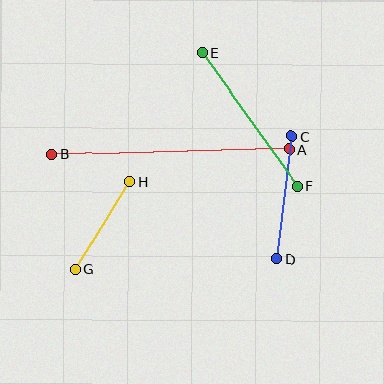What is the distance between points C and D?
The distance is approximately 124 pixels.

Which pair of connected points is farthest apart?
Points A and B are farthest apart.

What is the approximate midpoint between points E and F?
The midpoint is at approximately (249, 119) pixels.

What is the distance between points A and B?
The distance is approximately 237 pixels.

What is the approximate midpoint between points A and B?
The midpoint is at approximately (171, 152) pixels.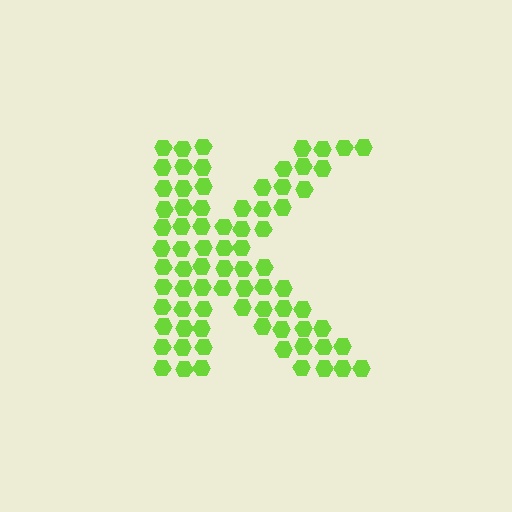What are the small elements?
The small elements are hexagons.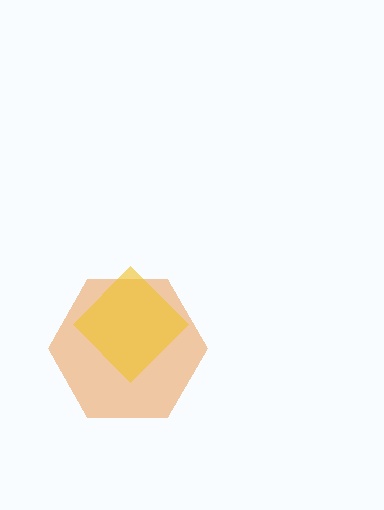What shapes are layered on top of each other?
The layered shapes are: an orange hexagon, a yellow diamond.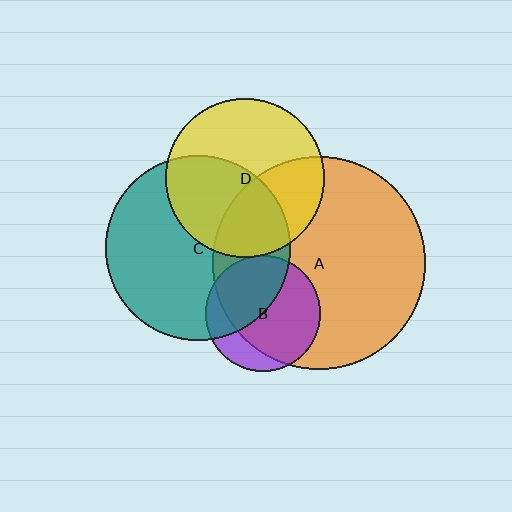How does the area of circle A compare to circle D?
Approximately 1.8 times.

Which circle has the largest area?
Circle A (orange).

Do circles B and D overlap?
Yes.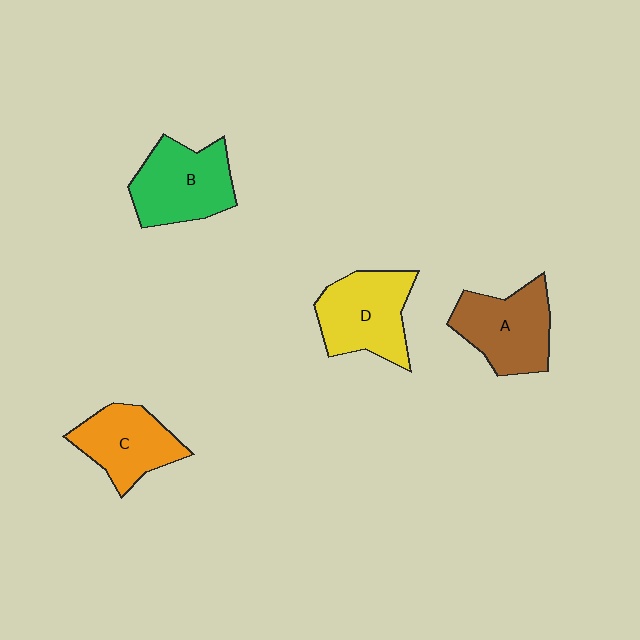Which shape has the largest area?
Shape D (yellow).